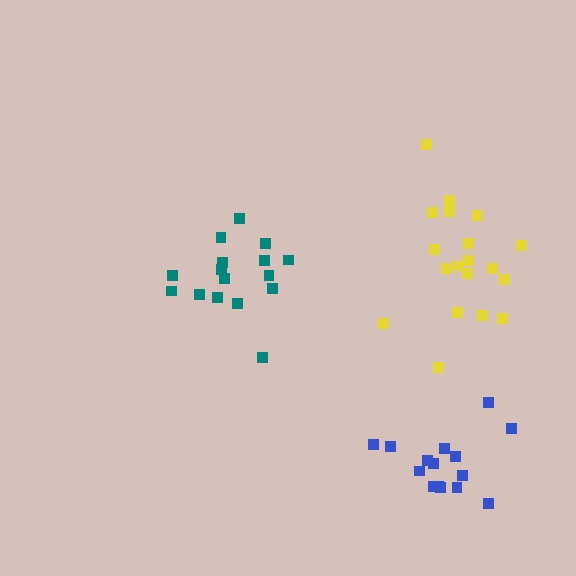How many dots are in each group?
Group 1: 19 dots, Group 2: 15 dots, Group 3: 16 dots (50 total).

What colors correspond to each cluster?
The clusters are colored: yellow, blue, teal.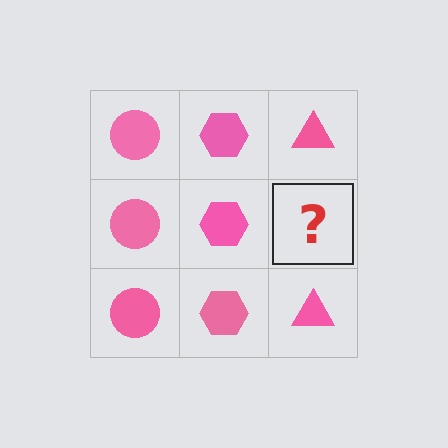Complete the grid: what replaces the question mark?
The question mark should be replaced with a pink triangle.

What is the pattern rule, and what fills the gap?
The rule is that each column has a consistent shape. The gap should be filled with a pink triangle.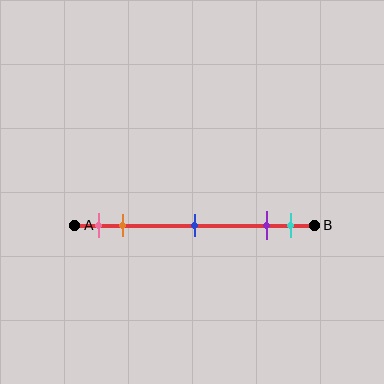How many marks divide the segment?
There are 5 marks dividing the segment.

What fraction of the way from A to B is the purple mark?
The purple mark is approximately 80% (0.8) of the way from A to B.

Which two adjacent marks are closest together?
The purple and cyan marks are the closest adjacent pair.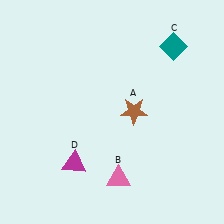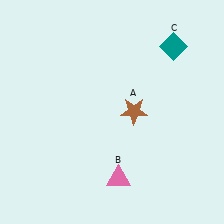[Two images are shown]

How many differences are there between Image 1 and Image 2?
There is 1 difference between the two images.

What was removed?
The magenta triangle (D) was removed in Image 2.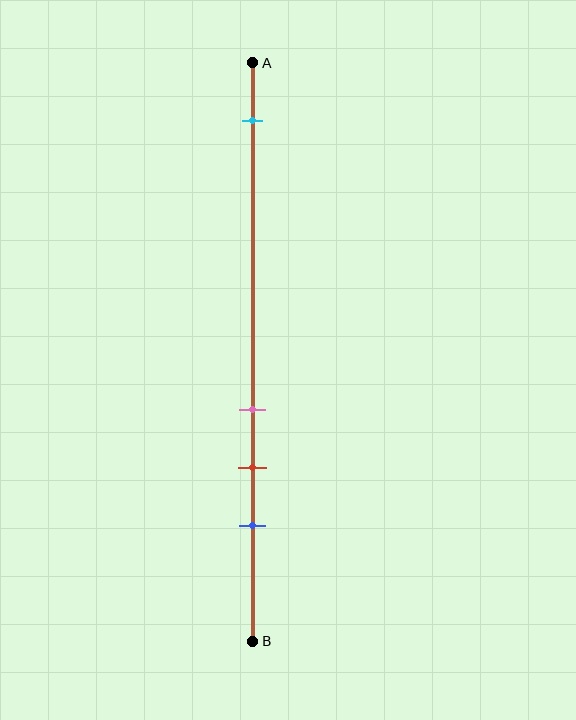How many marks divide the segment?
There are 4 marks dividing the segment.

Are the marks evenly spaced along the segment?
No, the marks are not evenly spaced.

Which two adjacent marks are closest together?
The pink and red marks are the closest adjacent pair.